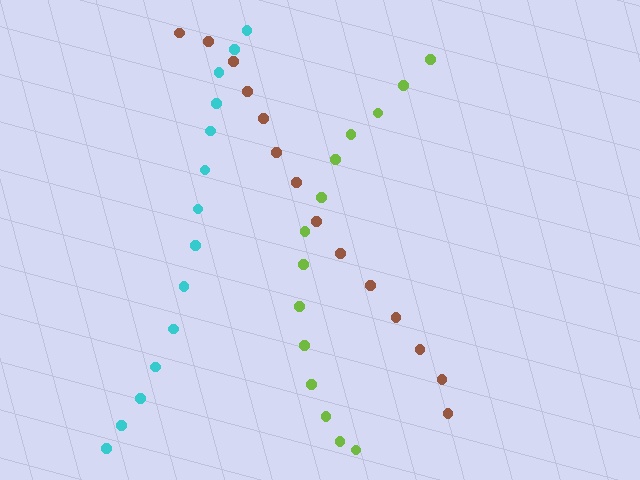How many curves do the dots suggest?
There are 3 distinct paths.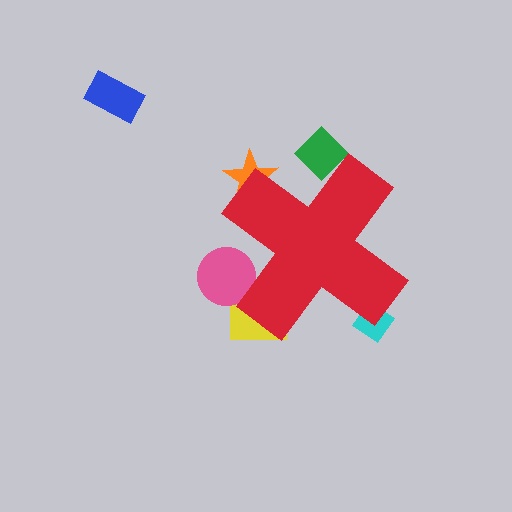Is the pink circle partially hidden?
Yes, the pink circle is partially hidden behind the red cross.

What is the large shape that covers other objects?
A red cross.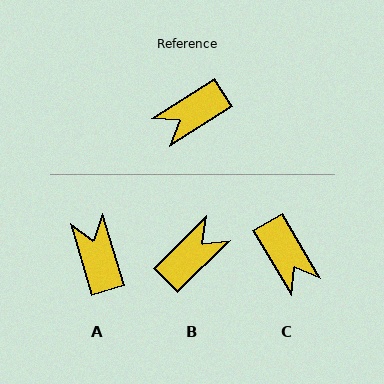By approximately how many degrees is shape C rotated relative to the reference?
Approximately 88 degrees counter-clockwise.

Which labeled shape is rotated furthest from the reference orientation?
B, about 168 degrees away.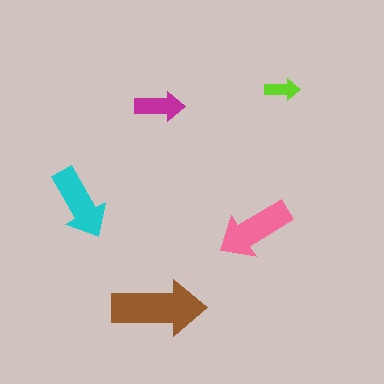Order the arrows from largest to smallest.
the brown one, the pink one, the cyan one, the magenta one, the lime one.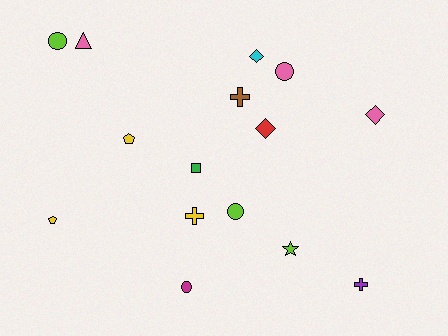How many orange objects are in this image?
There are no orange objects.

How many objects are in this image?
There are 15 objects.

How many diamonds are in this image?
There are 3 diamonds.